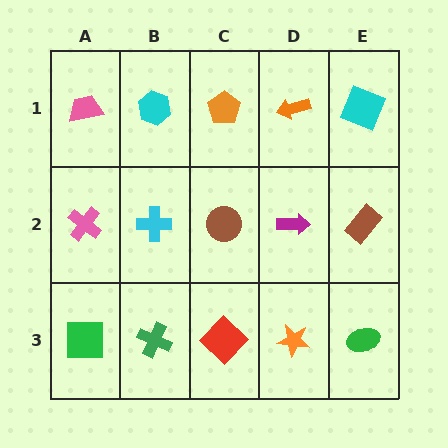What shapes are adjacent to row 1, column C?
A brown circle (row 2, column C), a cyan hexagon (row 1, column B), an orange arrow (row 1, column D).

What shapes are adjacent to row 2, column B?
A cyan hexagon (row 1, column B), a green cross (row 3, column B), a pink cross (row 2, column A), a brown circle (row 2, column C).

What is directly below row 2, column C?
A red diamond.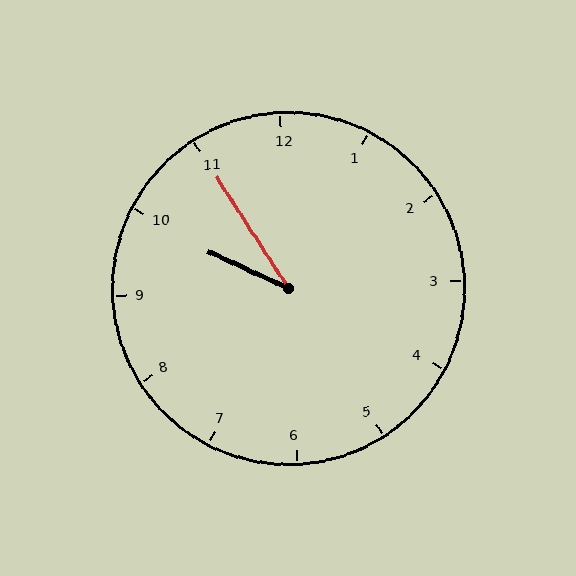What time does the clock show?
9:55.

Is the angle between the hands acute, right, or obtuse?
It is acute.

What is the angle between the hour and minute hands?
Approximately 32 degrees.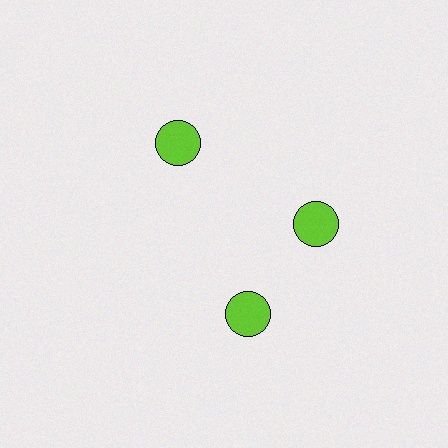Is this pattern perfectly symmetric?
No. The 3 lime circles are arranged in a ring, but one element near the 7 o'clock position is rotated out of alignment along the ring, breaking the 3-fold rotational symmetry.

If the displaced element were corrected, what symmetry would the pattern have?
It would have 3-fold rotational symmetry — the pattern would map onto itself every 120 degrees.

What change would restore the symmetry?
The symmetry would be restored by rotating it back into even spacing with its neighbors so that all 3 circles sit at equal angles and equal distance from the center.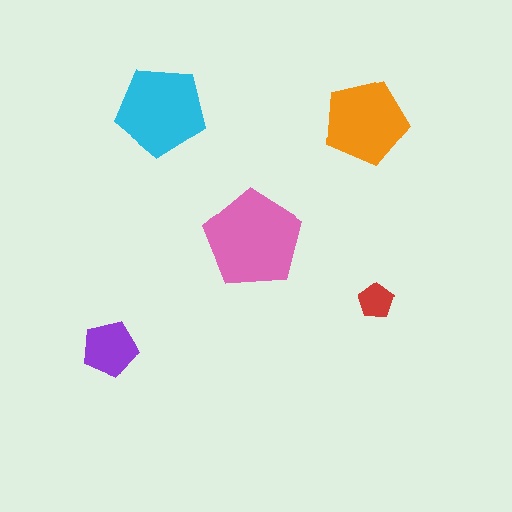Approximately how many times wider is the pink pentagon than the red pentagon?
About 3 times wider.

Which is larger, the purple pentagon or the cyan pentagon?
The cyan one.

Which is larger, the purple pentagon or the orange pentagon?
The orange one.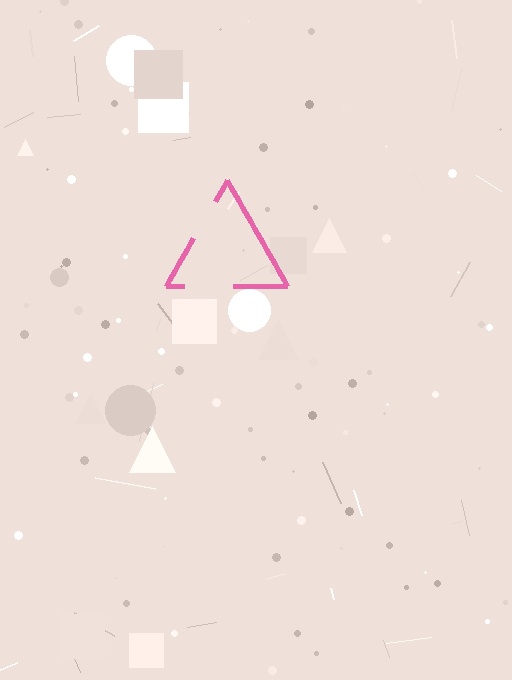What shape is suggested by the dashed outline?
The dashed outline suggests a triangle.